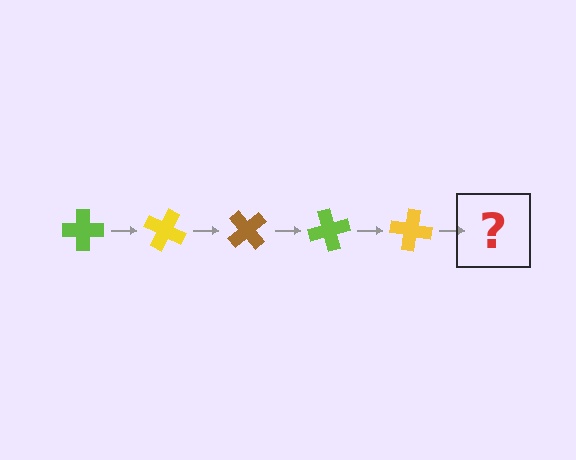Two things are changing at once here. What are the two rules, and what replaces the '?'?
The two rules are that it rotates 25 degrees each step and the color cycles through lime, yellow, and brown. The '?' should be a brown cross, rotated 125 degrees from the start.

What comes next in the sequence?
The next element should be a brown cross, rotated 125 degrees from the start.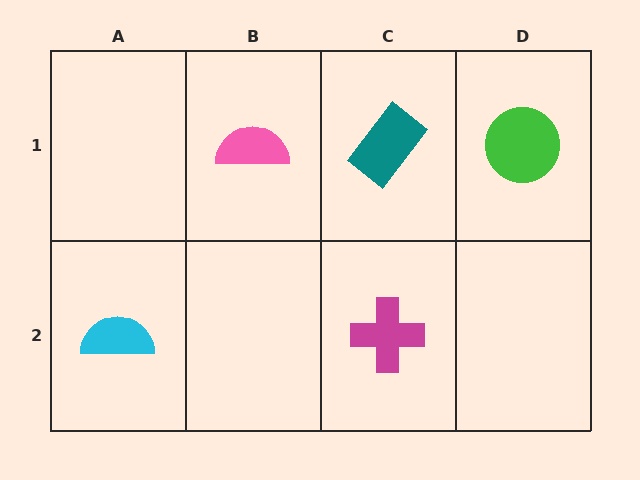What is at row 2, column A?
A cyan semicircle.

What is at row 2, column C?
A magenta cross.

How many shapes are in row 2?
2 shapes.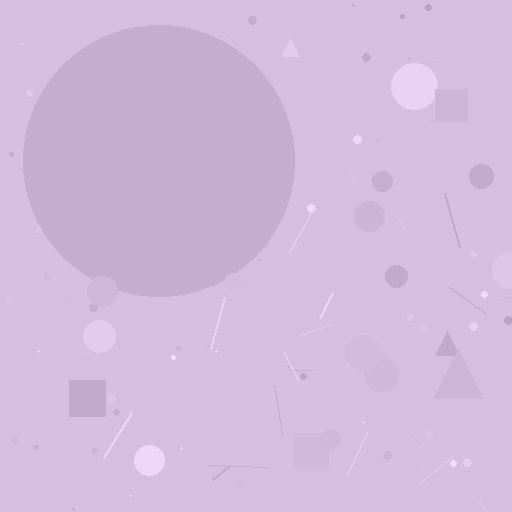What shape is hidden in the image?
A circle is hidden in the image.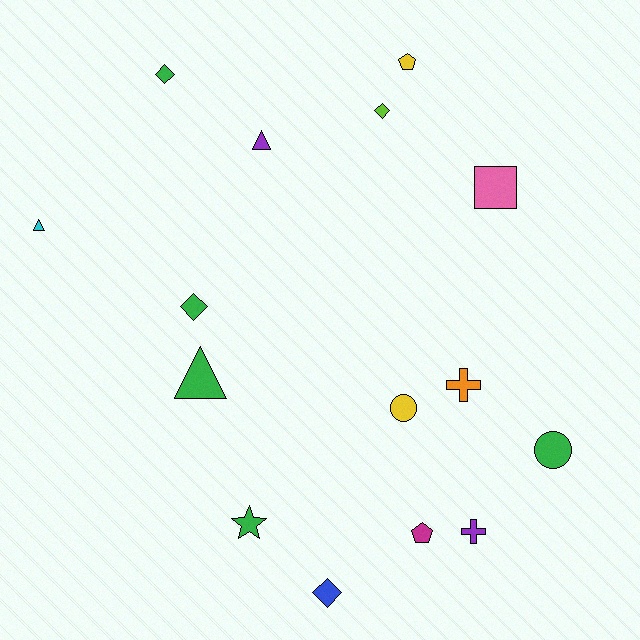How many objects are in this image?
There are 15 objects.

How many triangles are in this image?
There are 3 triangles.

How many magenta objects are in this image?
There is 1 magenta object.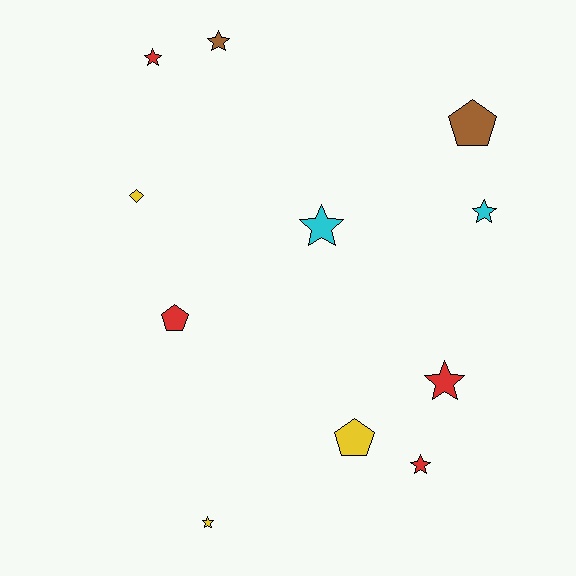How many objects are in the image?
There are 11 objects.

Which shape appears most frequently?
Star, with 7 objects.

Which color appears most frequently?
Red, with 4 objects.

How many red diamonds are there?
There are no red diamonds.